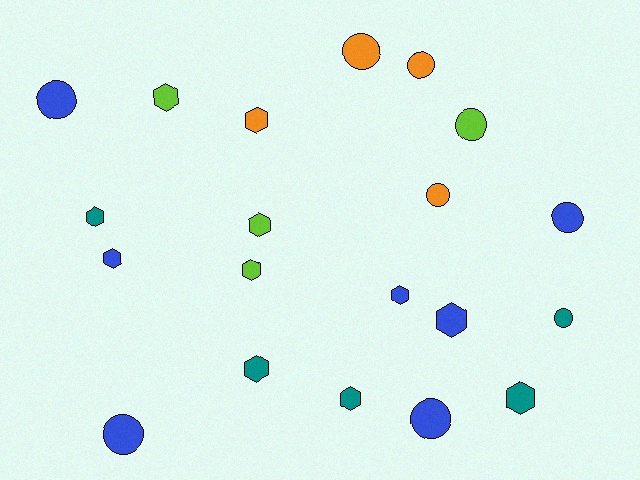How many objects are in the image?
There are 20 objects.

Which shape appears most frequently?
Hexagon, with 11 objects.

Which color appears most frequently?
Blue, with 7 objects.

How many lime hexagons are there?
There are 3 lime hexagons.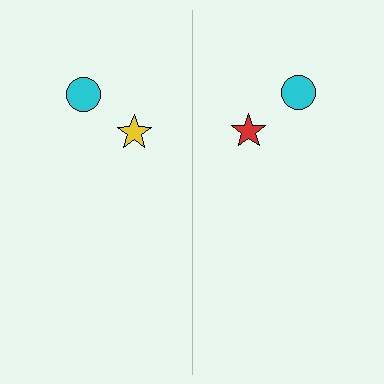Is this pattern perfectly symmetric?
No, the pattern is not perfectly symmetric. The red star on the right side breaks the symmetry — its mirror counterpart is yellow.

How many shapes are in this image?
There are 4 shapes in this image.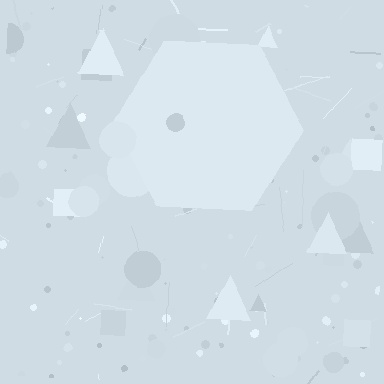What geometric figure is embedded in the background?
A hexagon is embedded in the background.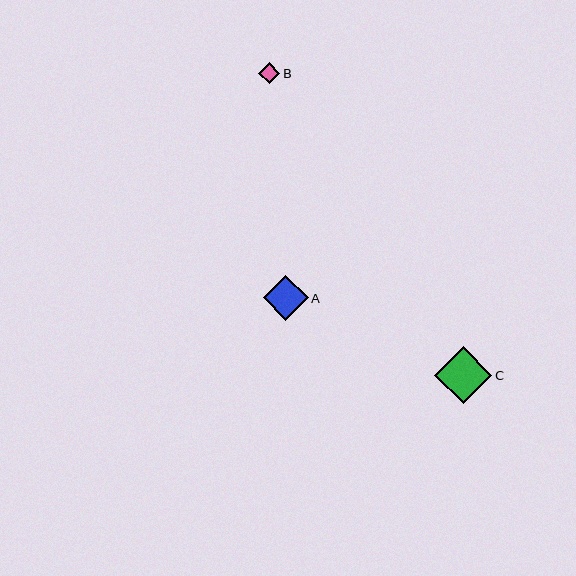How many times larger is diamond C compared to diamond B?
Diamond C is approximately 2.7 times the size of diamond B.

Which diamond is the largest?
Diamond C is the largest with a size of approximately 57 pixels.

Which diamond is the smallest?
Diamond B is the smallest with a size of approximately 21 pixels.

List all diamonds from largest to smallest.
From largest to smallest: C, A, B.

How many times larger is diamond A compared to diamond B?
Diamond A is approximately 2.1 times the size of diamond B.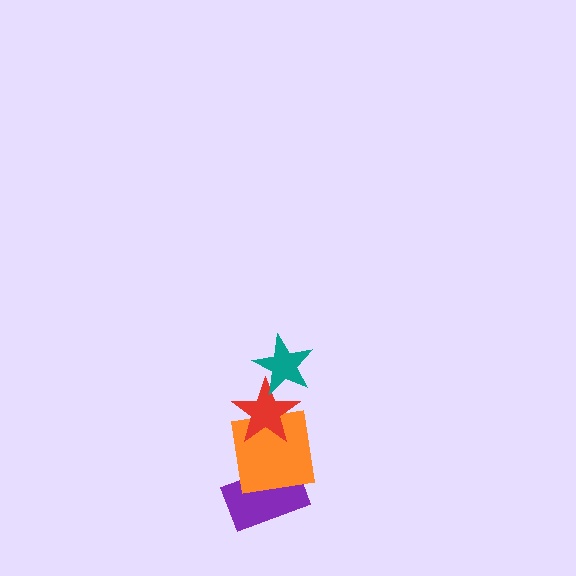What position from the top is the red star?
The red star is 2nd from the top.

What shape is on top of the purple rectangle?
The orange square is on top of the purple rectangle.